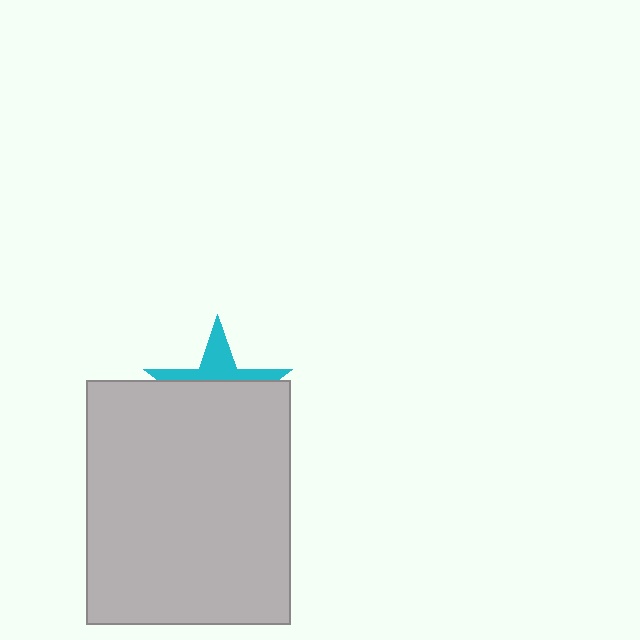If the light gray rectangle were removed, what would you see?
You would see the complete cyan star.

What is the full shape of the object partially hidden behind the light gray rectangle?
The partially hidden object is a cyan star.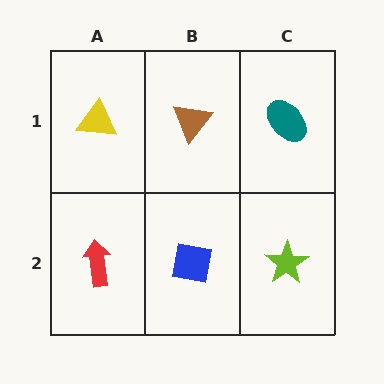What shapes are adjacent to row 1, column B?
A blue square (row 2, column B), a yellow triangle (row 1, column A), a teal ellipse (row 1, column C).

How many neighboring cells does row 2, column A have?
2.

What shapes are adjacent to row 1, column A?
A red arrow (row 2, column A), a brown triangle (row 1, column B).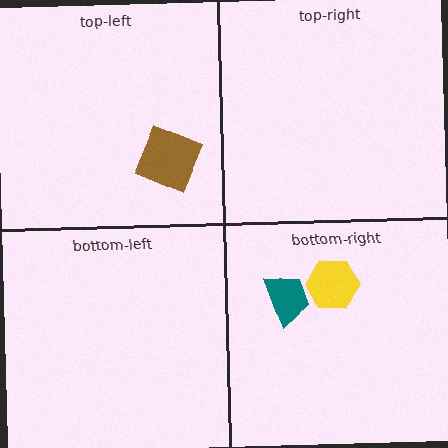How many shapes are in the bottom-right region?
2.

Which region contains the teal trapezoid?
The bottom-right region.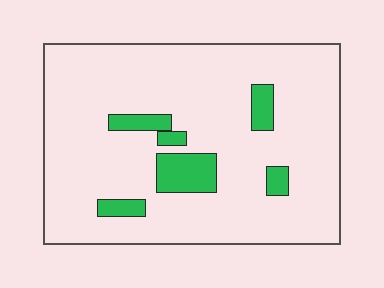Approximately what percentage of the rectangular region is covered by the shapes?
Approximately 10%.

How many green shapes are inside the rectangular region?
6.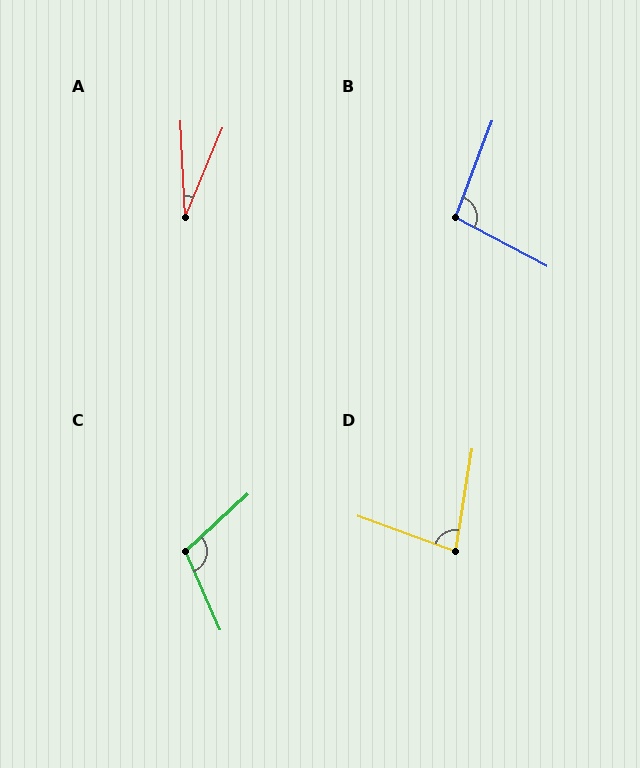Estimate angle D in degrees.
Approximately 79 degrees.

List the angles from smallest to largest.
A (25°), D (79°), B (97°), C (109°).